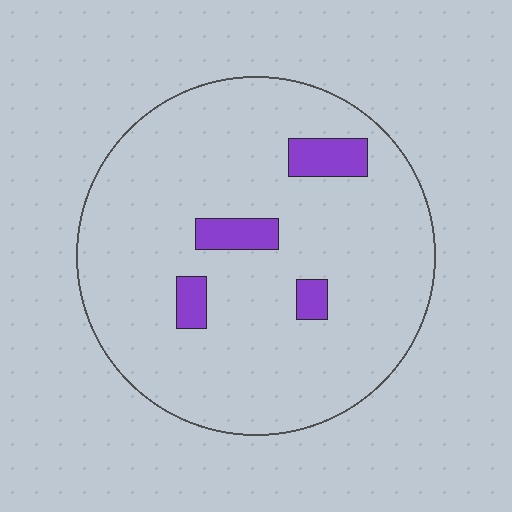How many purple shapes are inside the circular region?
4.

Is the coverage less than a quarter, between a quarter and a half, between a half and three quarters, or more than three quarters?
Less than a quarter.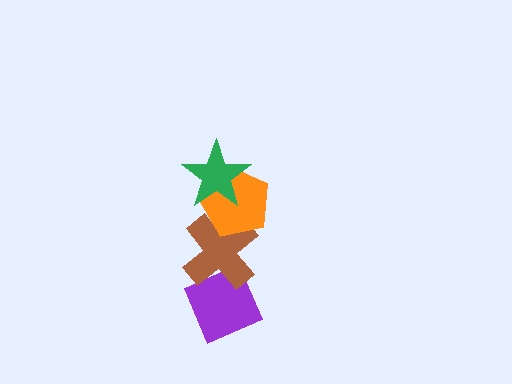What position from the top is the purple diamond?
The purple diamond is 4th from the top.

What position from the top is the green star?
The green star is 1st from the top.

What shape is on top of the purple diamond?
The brown cross is on top of the purple diamond.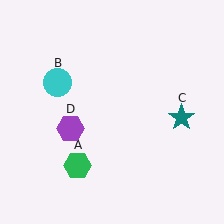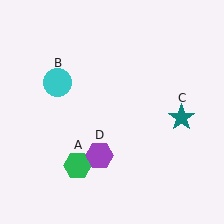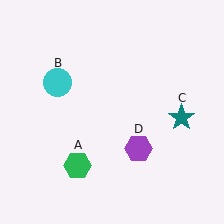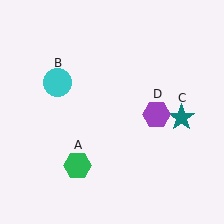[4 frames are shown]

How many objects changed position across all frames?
1 object changed position: purple hexagon (object D).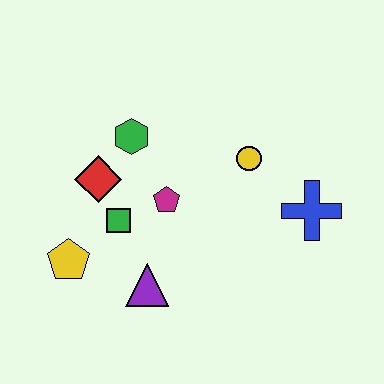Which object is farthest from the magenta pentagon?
The blue cross is farthest from the magenta pentagon.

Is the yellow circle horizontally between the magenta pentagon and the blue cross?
Yes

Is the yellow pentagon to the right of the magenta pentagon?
No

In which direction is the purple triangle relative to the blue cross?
The purple triangle is to the left of the blue cross.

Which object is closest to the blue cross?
The yellow circle is closest to the blue cross.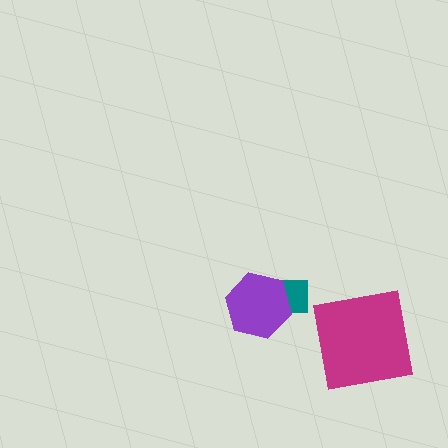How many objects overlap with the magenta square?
0 objects overlap with the magenta square.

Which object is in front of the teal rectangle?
The purple hexagon is in front of the teal rectangle.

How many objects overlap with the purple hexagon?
1 object overlaps with the purple hexagon.